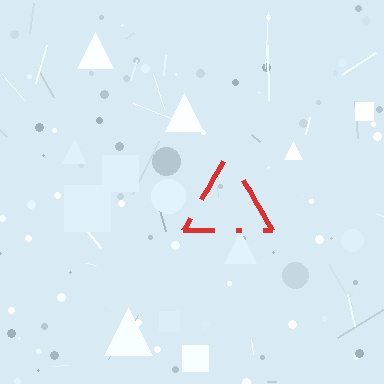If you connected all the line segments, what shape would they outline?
They would outline a triangle.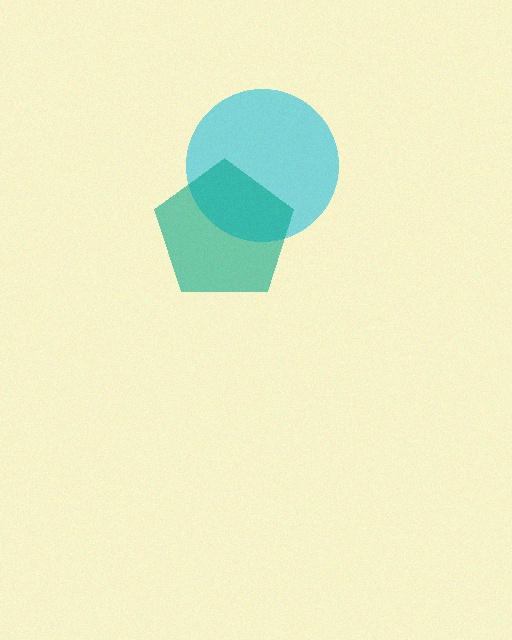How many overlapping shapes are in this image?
There are 2 overlapping shapes in the image.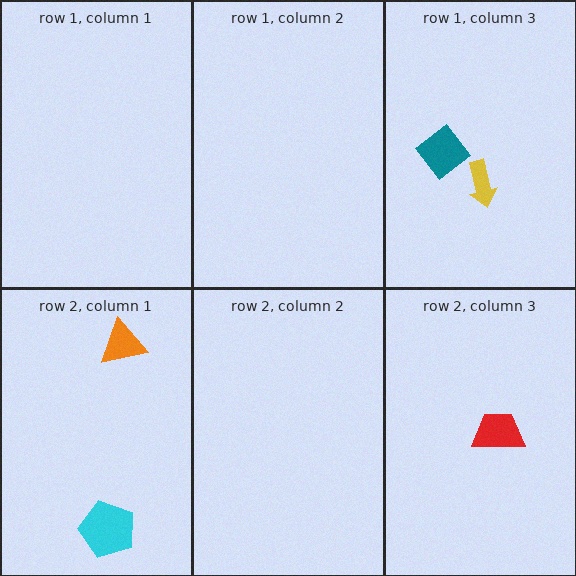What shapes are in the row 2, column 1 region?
The orange triangle, the cyan pentagon.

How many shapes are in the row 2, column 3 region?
1.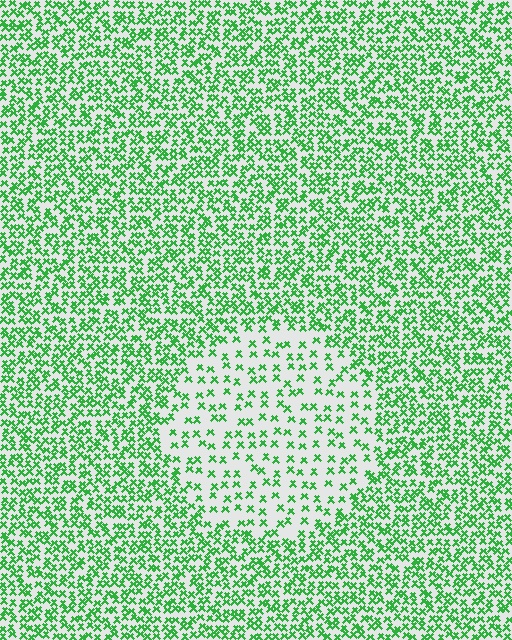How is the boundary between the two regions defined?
The boundary is defined by a change in element density (approximately 2.3x ratio). All elements are the same color, size, and shape.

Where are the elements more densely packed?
The elements are more densely packed outside the circle boundary.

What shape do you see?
I see a circle.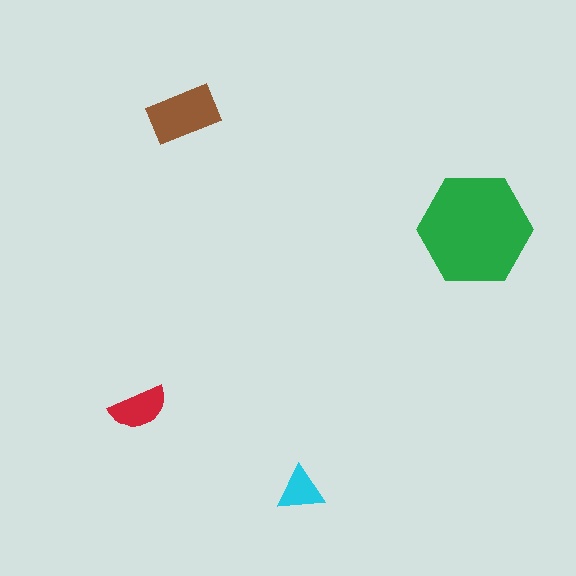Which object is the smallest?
The cyan triangle.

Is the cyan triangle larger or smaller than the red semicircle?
Smaller.